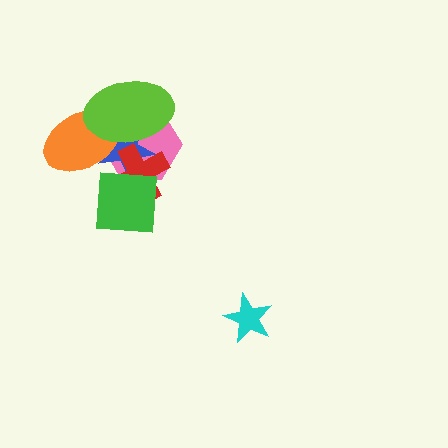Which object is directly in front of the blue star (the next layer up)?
The red cross is directly in front of the blue star.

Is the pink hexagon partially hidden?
Yes, it is partially covered by another shape.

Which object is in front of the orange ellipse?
The lime ellipse is in front of the orange ellipse.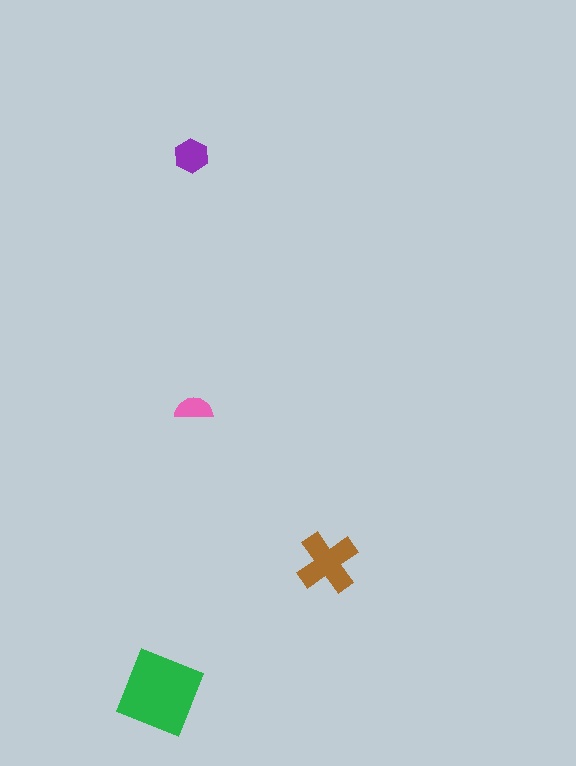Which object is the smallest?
The pink semicircle.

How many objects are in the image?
There are 4 objects in the image.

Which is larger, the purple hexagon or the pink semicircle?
The purple hexagon.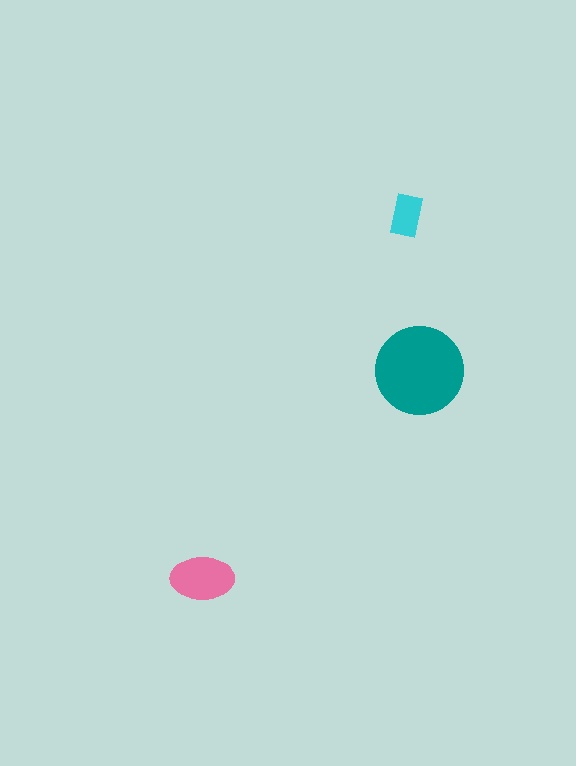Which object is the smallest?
The cyan rectangle.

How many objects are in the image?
There are 3 objects in the image.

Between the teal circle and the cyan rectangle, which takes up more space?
The teal circle.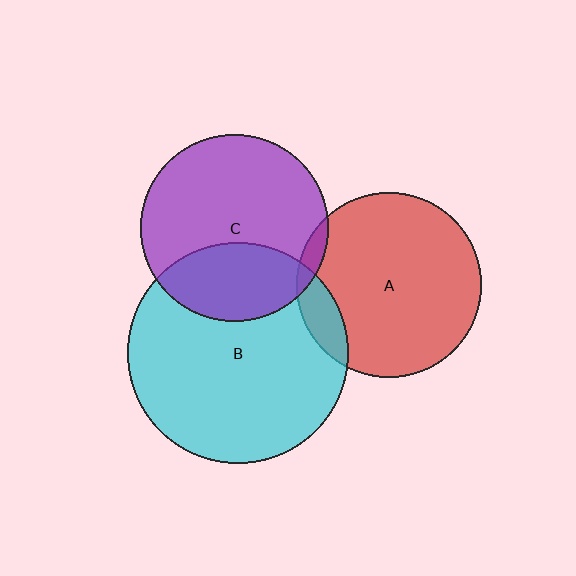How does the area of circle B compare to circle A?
Approximately 1.4 times.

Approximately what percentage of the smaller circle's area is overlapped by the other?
Approximately 10%.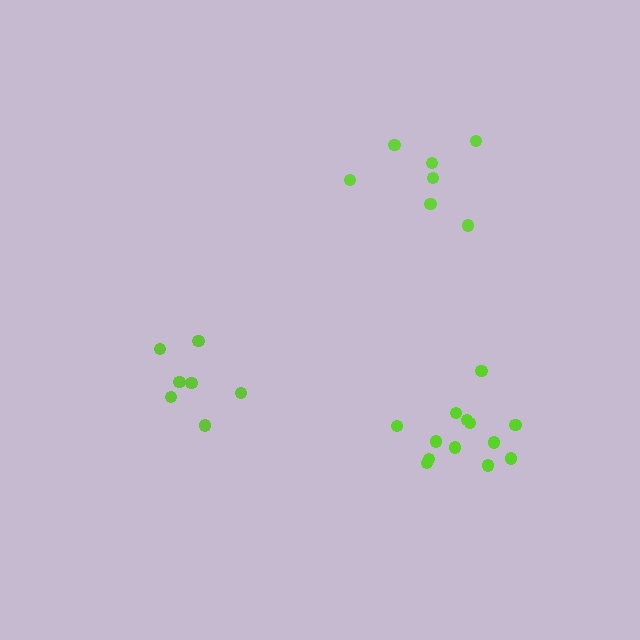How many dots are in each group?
Group 1: 7 dots, Group 2: 7 dots, Group 3: 13 dots (27 total).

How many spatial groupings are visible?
There are 3 spatial groupings.